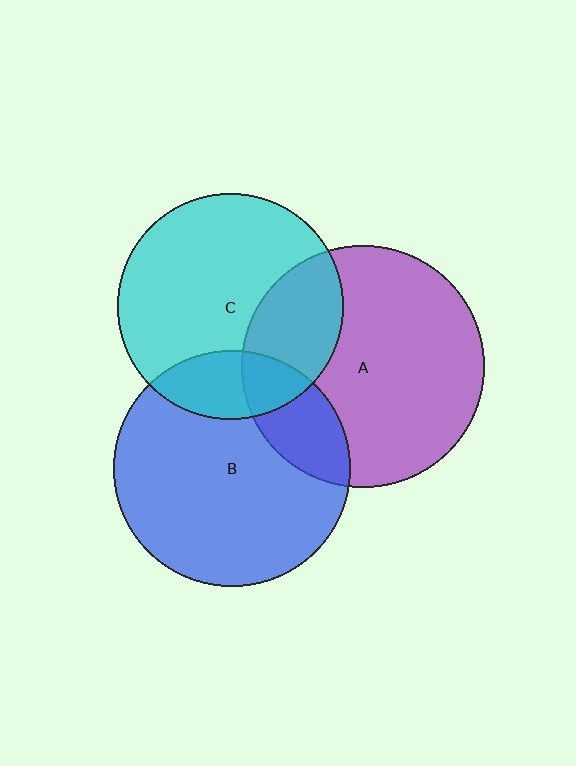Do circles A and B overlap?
Yes.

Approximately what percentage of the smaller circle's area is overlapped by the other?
Approximately 20%.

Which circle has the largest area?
Circle A (purple).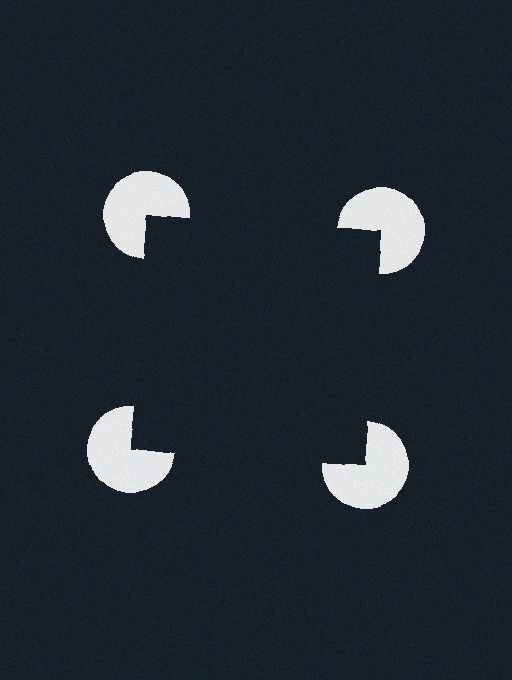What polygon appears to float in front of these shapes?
An illusory square — its edges are inferred from the aligned wedge cuts in the pac-man discs, not physically drawn.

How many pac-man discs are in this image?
There are 4 — one at each vertex of the illusory square.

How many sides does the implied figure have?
4 sides.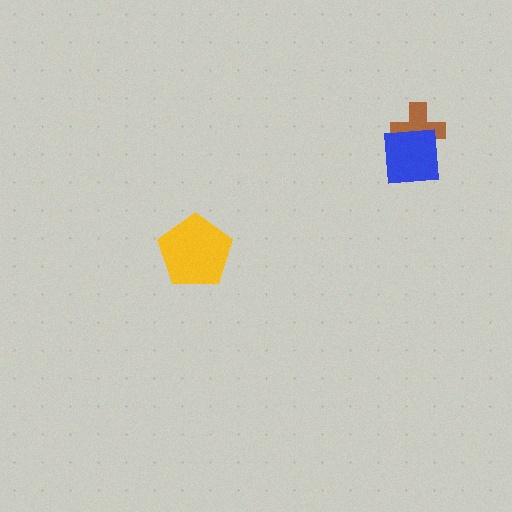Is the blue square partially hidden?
No, no other shape covers it.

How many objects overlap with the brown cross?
1 object overlaps with the brown cross.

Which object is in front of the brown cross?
The blue square is in front of the brown cross.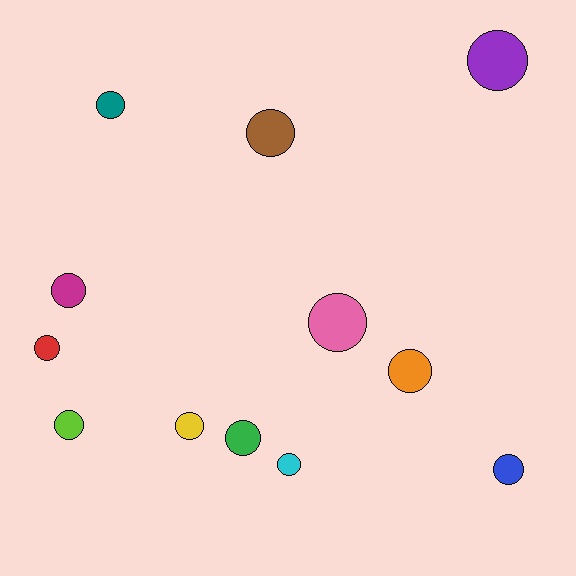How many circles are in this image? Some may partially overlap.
There are 12 circles.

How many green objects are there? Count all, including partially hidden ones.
There is 1 green object.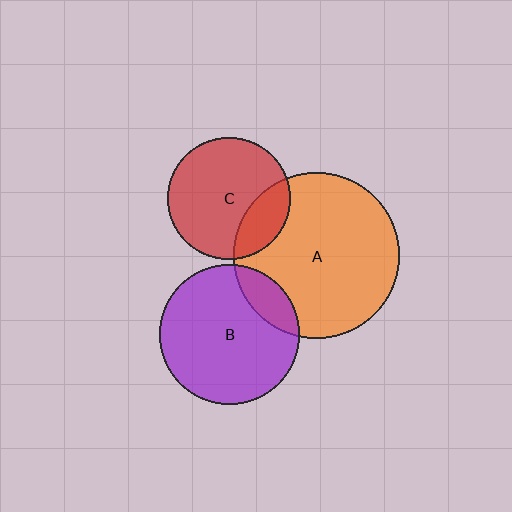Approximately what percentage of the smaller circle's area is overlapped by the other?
Approximately 20%.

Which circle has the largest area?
Circle A (orange).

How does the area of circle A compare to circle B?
Approximately 1.4 times.